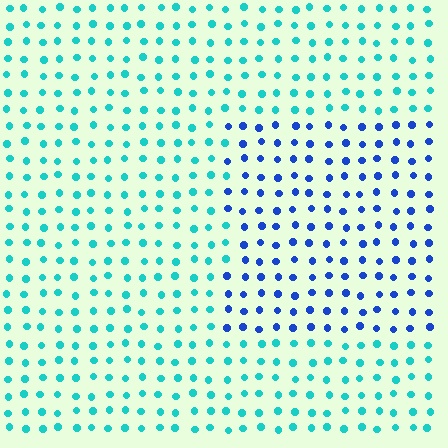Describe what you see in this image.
The image is filled with small cyan elements in a uniform arrangement. A rectangle-shaped region is visible where the elements are tinted to a slightly different hue, forming a subtle color boundary.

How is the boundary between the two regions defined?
The boundary is defined purely by a slight shift in hue (about 48 degrees). Spacing, size, and orientation are identical on both sides.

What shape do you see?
I see a rectangle.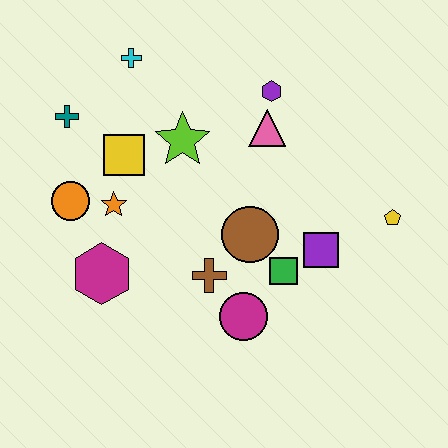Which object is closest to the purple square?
The green square is closest to the purple square.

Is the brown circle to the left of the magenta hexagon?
No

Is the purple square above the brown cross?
Yes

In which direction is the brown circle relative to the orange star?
The brown circle is to the right of the orange star.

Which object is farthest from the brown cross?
The cyan cross is farthest from the brown cross.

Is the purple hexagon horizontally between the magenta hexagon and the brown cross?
No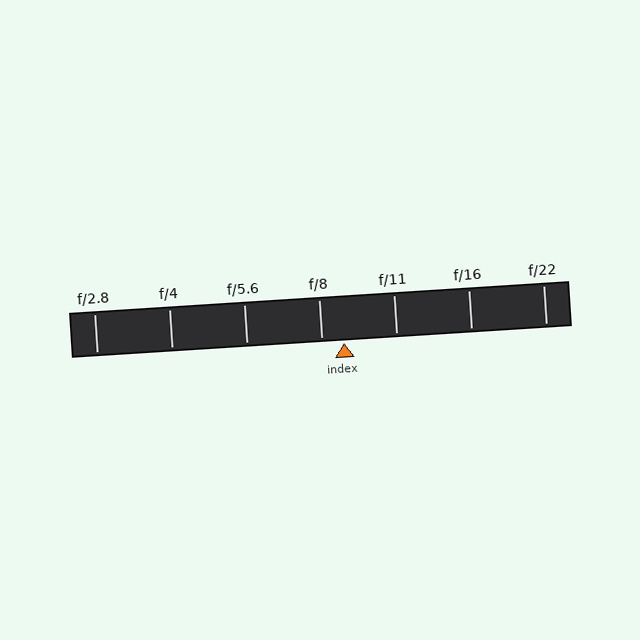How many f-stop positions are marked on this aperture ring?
There are 7 f-stop positions marked.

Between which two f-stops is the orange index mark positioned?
The index mark is between f/8 and f/11.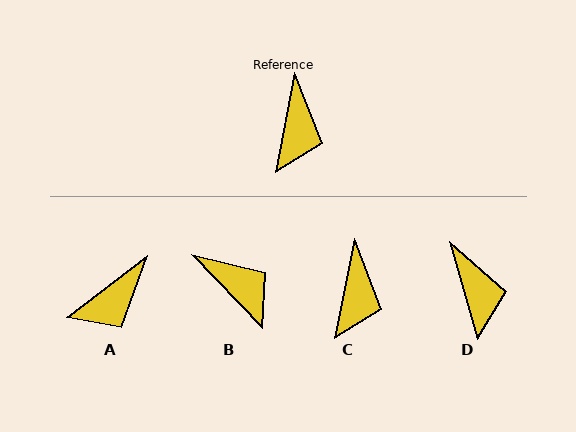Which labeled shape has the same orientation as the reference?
C.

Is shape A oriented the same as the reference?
No, it is off by about 42 degrees.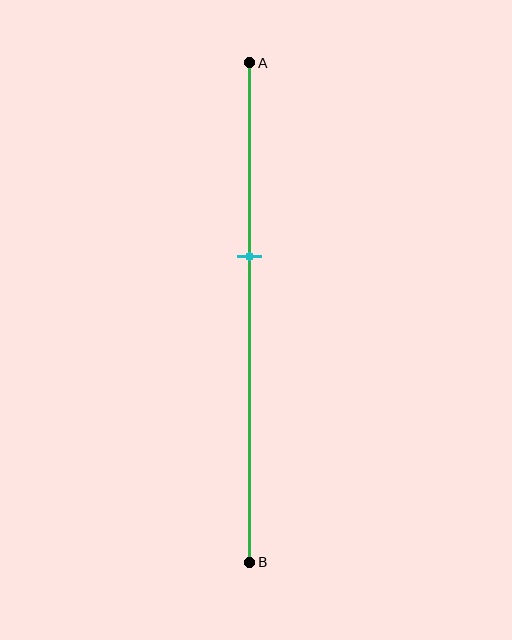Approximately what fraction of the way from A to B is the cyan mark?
The cyan mark is approximately 40% of the way from A to B.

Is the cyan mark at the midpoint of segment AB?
No, the mark is at about 40% from A, not at the 50% midpoint.